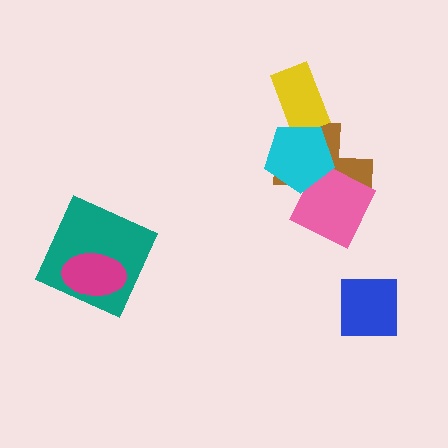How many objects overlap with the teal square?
1 object overlaps with the teal square.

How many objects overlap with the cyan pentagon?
3 objects overlap with the cyan pentagon.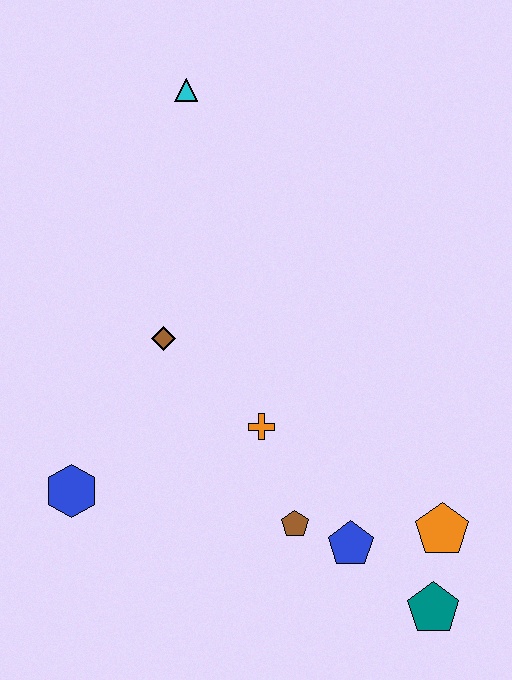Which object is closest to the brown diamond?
The orange cross is closest to the brown diamond.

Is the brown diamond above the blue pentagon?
Yes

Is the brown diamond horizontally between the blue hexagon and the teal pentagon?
Yes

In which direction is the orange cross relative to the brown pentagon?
The orange cross is above the brown pentagon.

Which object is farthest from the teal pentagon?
The cyan triangle is farthest from the teal pentagon.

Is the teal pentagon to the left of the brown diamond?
No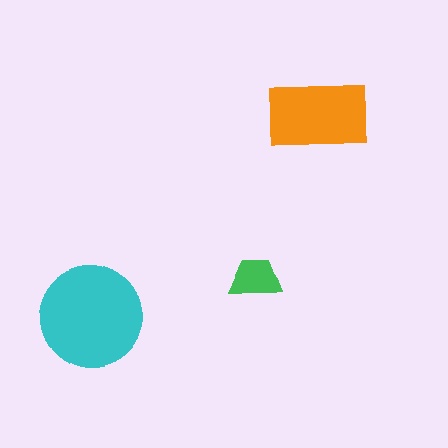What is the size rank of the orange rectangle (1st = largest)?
2nd.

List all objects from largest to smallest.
The cyan circle, the orange rectangle, the green trapezoid.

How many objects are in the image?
There are 3 objects in the image.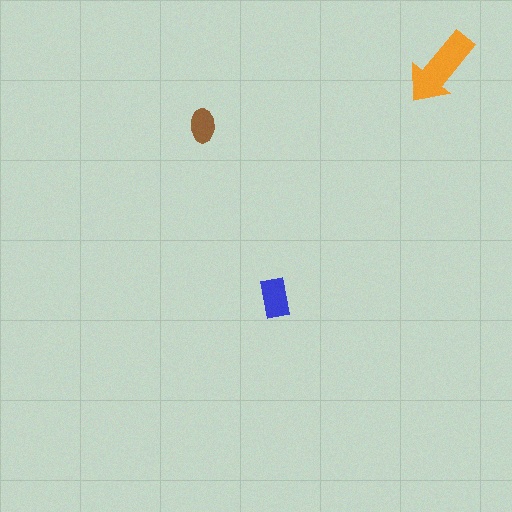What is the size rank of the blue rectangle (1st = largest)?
2nd.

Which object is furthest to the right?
The orange arrow is rightmost.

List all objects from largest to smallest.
The orange arrow, the blue rectangle, the brown ellipse.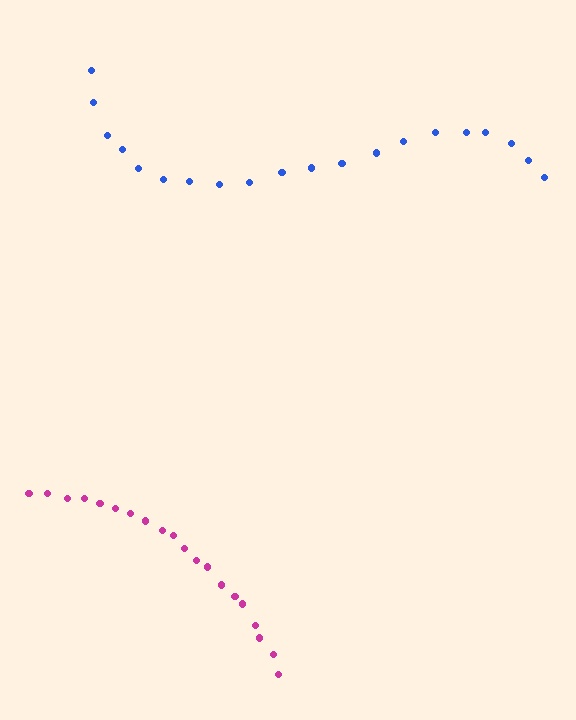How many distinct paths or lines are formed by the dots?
There are 2 distinct paths.